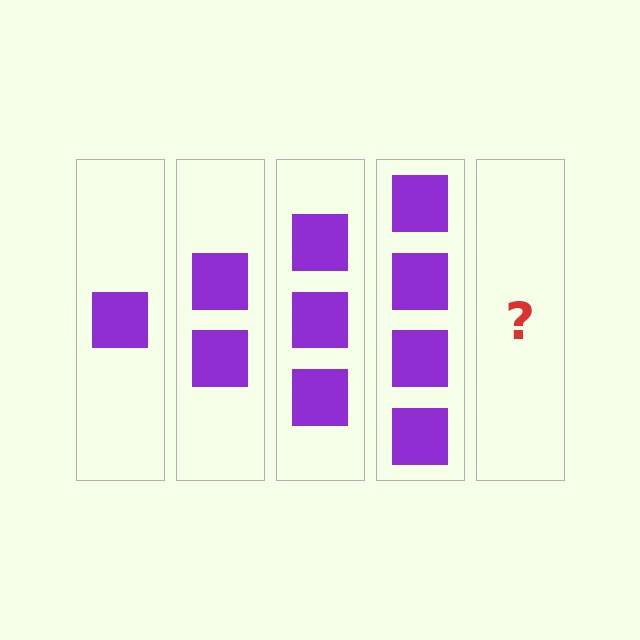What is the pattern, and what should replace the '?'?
The pattern is that each step adds one more square. The '?' should be 5 squares.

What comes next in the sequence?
The next element should be 5 squares.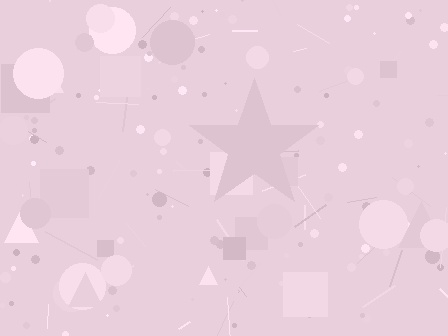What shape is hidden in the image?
A star is hidden in the image.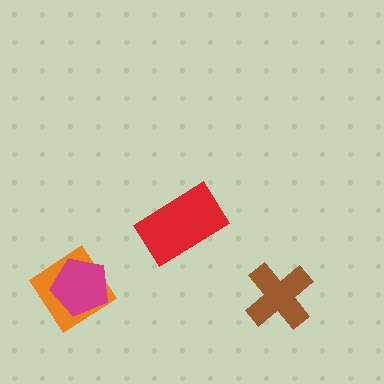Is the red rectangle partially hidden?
No, no other shape covers it.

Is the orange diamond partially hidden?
Yes, it is partially covered by another shape.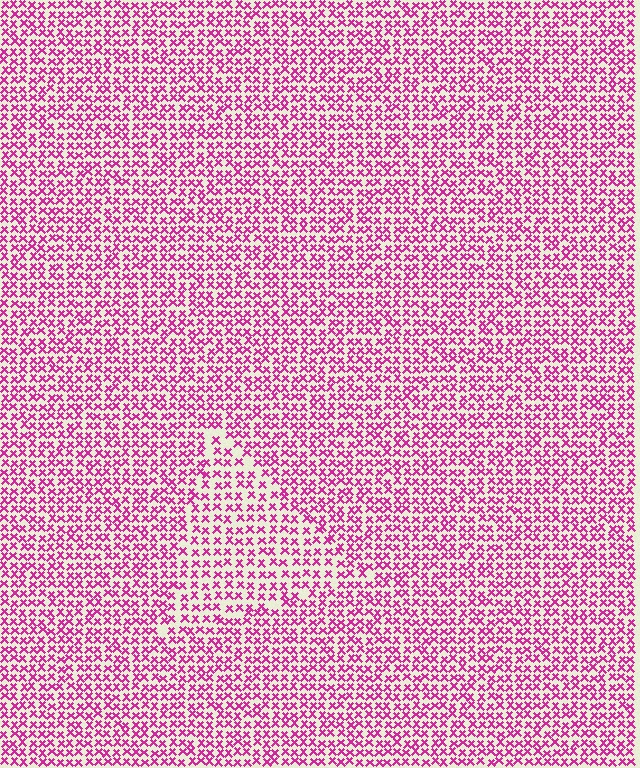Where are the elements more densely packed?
The elements are more densely packed outside the triangle boundary.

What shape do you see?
I see a triangle.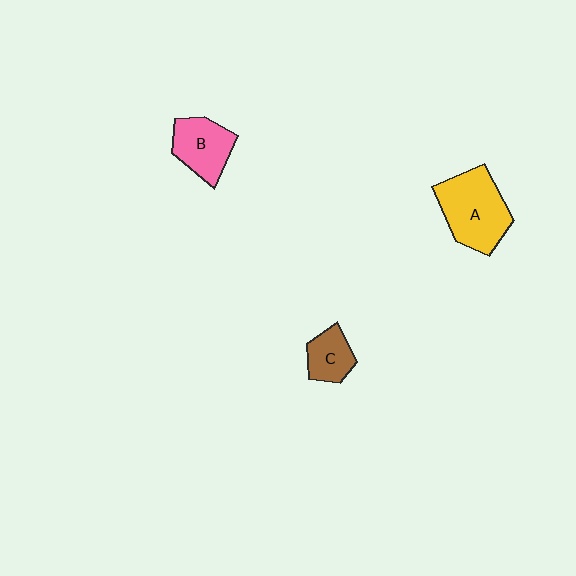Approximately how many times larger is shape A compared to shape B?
Approximately 1.5 times.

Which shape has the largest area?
Shape A (yellow).